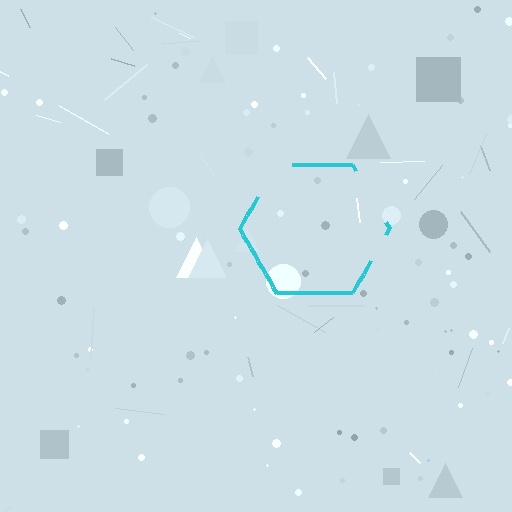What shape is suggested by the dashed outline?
The dashed outline suggests a hexagon.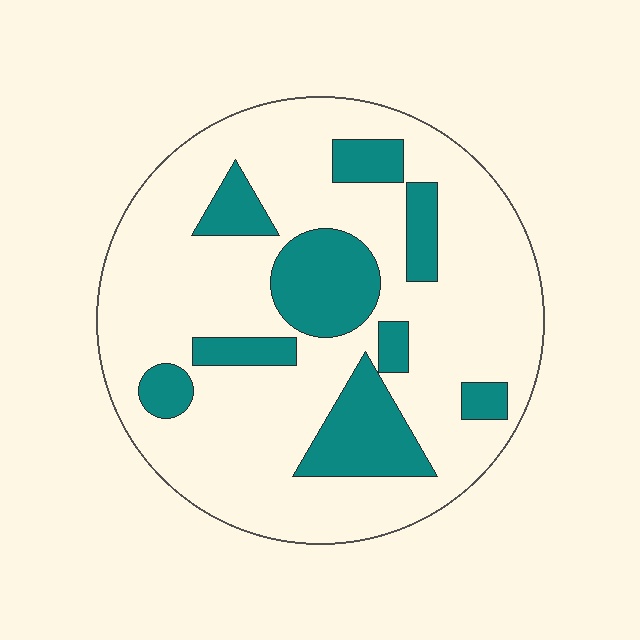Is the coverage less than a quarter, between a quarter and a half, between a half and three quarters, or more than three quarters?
Less than a quarter.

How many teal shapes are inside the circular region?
9.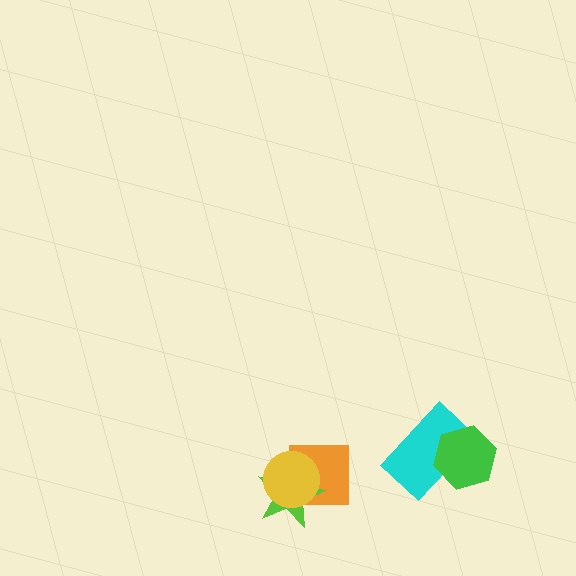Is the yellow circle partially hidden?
No, no other shape covers it.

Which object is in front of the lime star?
The yellow circle is in front of the lime star.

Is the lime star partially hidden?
Yes, it is partially covered by another shape.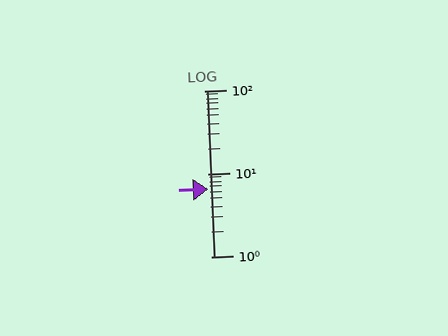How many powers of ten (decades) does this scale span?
The scale spans 2 decades, from 1 to 100.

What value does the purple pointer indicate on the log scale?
The pointer indicates approximately 6.5.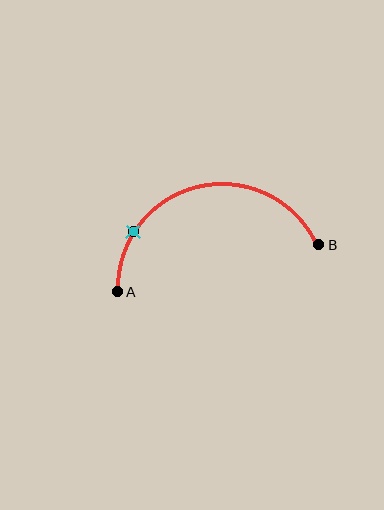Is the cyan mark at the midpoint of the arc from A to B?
No. The cyan mark lies on the arc but is closer to endpoint A. The arc midpoint would be at the point on the curve equidistant along the arc from both A and B.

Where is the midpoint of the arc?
The arc midpoint is the point on the curve farthest from the straight line joining A and B. It sits above that line.